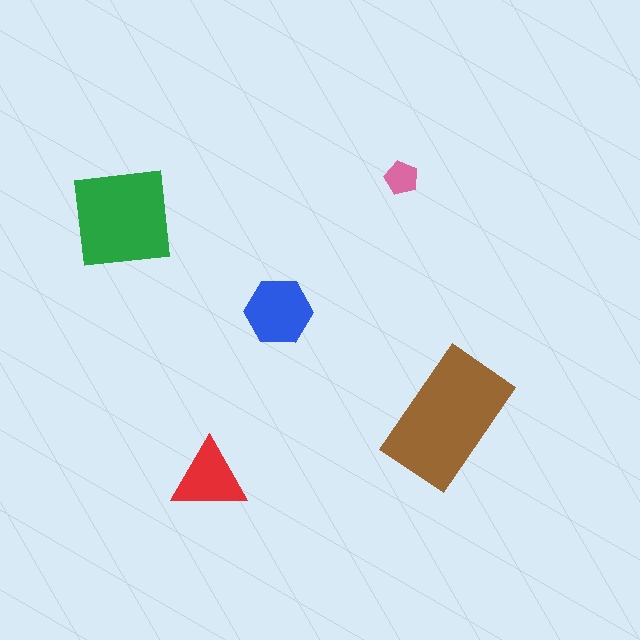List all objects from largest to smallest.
The brown rectangle, the green square, the blue hexagon, the red triangle, the pink pentagon.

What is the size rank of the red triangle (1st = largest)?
4th.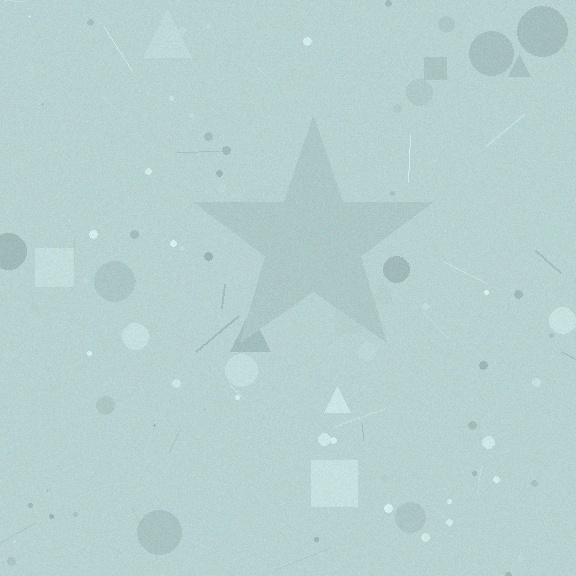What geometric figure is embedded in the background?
A star is embedded in the background.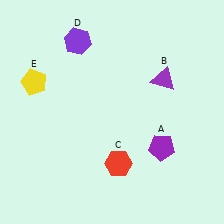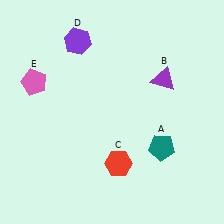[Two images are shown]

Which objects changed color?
A changed from purple to teal. E changed from yellow to pink.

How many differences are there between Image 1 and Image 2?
There are 2 differences between the two images.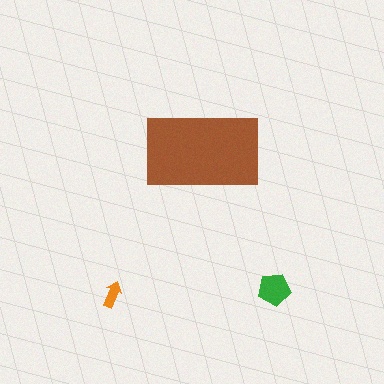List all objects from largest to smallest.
The brown rectangle, the green pentagon, the orange arrow.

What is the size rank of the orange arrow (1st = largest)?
3rd.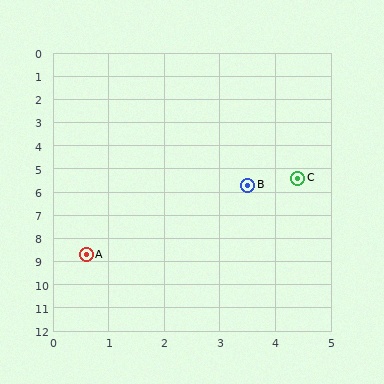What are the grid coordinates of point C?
Point C is at approximately (4.4, 5.4).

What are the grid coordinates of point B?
Point B is at approximately (3.5, 5.7).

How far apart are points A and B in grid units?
Points A and B are about 4.2 grid units apart.